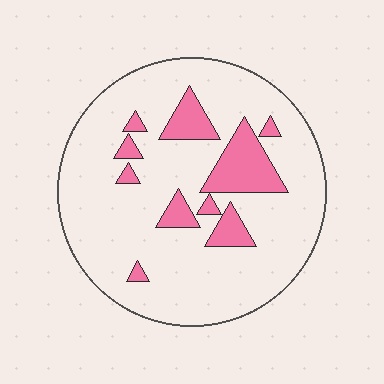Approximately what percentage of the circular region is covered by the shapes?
Approximately 15%.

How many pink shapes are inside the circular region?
10.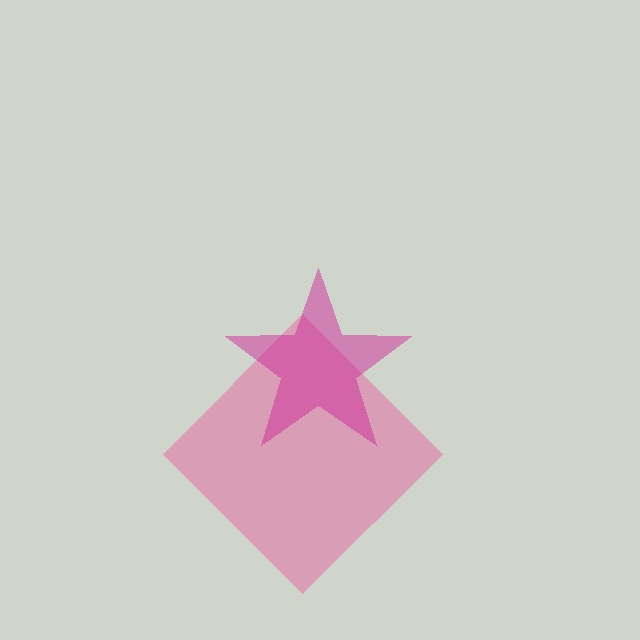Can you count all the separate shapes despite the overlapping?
Yes, there are 2 separate shapes.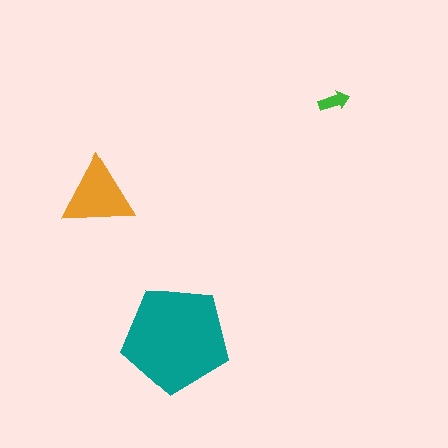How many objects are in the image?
There are 3 objects in the image.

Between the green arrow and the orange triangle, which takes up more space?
The orange triangle.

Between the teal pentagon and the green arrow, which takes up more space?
The teal pentagon.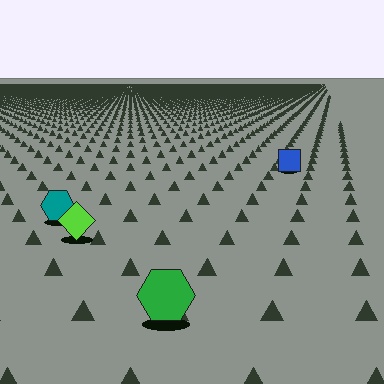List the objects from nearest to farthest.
From nearest to farthest: the green hexagon, the lime diamond, the teal hexagon, the blue square.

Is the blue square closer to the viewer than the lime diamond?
No. The lime diamond is closer — you can tell from the texture gradient: the ground texture is coarser near it.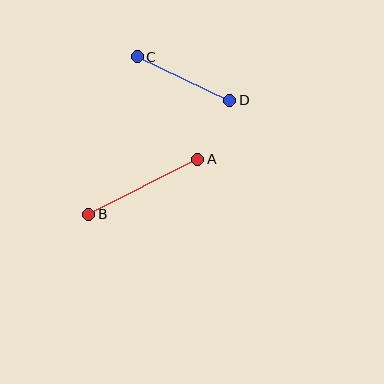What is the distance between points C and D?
The distance is approximately 102 pixels.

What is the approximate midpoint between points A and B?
The midpoint is at approximately (143, 187) pixels.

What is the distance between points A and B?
The distance is approximately 122 pixels.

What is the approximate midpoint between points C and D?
The midpoint is at approximately (183, 78) pixels.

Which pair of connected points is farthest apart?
Points A and B are farthest apart.